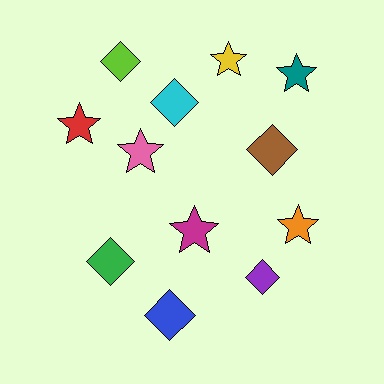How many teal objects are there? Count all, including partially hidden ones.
There is 1 teal object.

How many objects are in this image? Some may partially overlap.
There are 12 objects.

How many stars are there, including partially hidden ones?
There are 6 stars.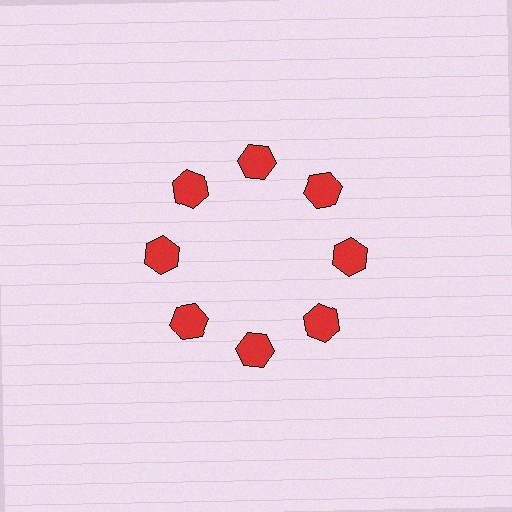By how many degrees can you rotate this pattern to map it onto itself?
The pattern maps onto itself every 45 degrees of rotation.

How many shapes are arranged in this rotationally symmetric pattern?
There are 8 shapes, arranged in 8 groups of 1.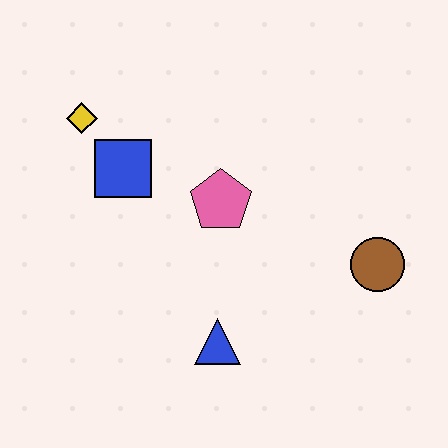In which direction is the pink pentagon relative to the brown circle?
The pink pentagon is to the left of the brown circle.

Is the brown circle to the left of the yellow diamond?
No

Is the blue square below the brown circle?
No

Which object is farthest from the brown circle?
The yellow diamond is farthest from the brown circle.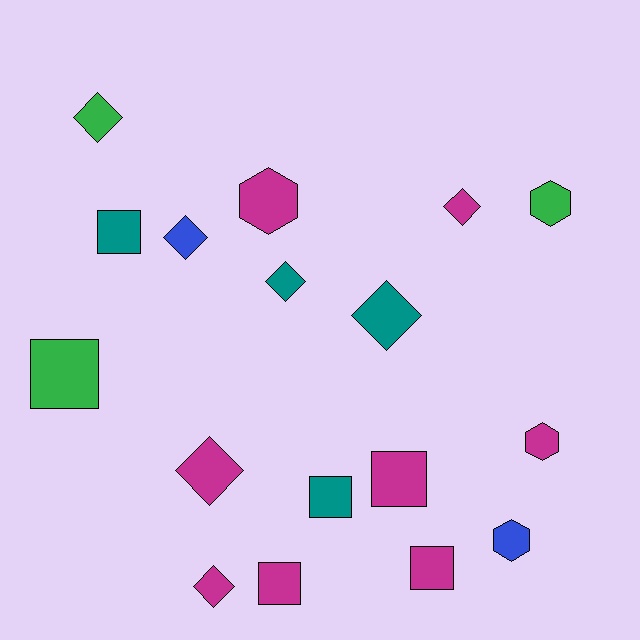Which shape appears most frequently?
Diamond, with 7 objects.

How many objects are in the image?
There are 17 objects.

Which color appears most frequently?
Magenta, with 8 objects.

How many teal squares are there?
There are 2 teal squares.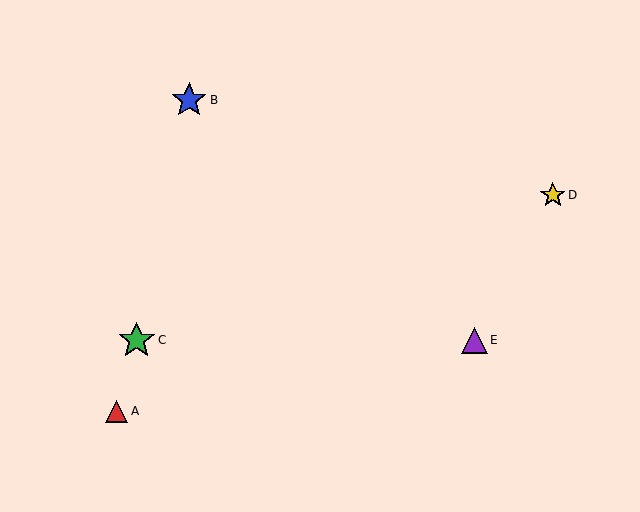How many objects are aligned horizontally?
2 objects (C, E) are aligned horizontally.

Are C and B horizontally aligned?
No, C is at y≈340 and B is at y≈100.